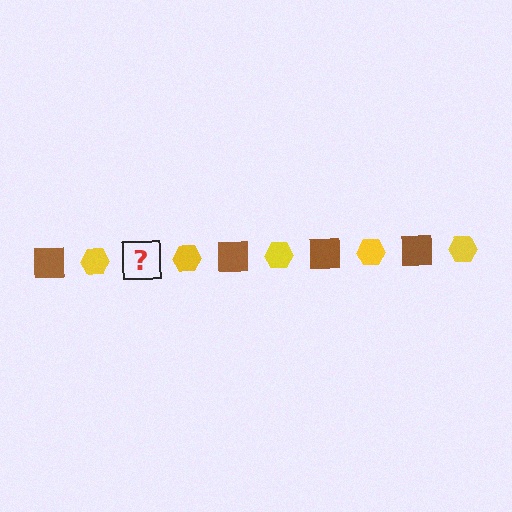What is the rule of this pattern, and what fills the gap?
The rule is that the pattern alternates between brown square and yellow hexagon. The gap should be filled with a brown square.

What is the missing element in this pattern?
The missing element is a brown square.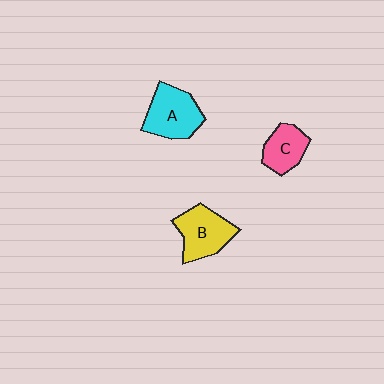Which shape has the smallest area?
Shape C (pink).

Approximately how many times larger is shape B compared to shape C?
Approximately 1.4 times.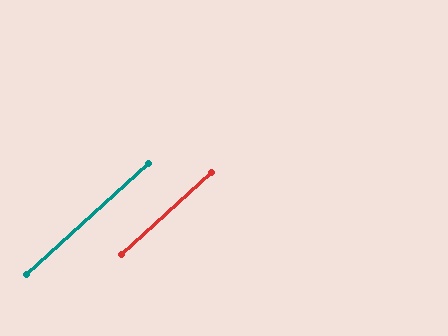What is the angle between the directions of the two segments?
Approximately 0 degrees.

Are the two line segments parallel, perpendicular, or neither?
Parallel — their directions differ by only 0.2°.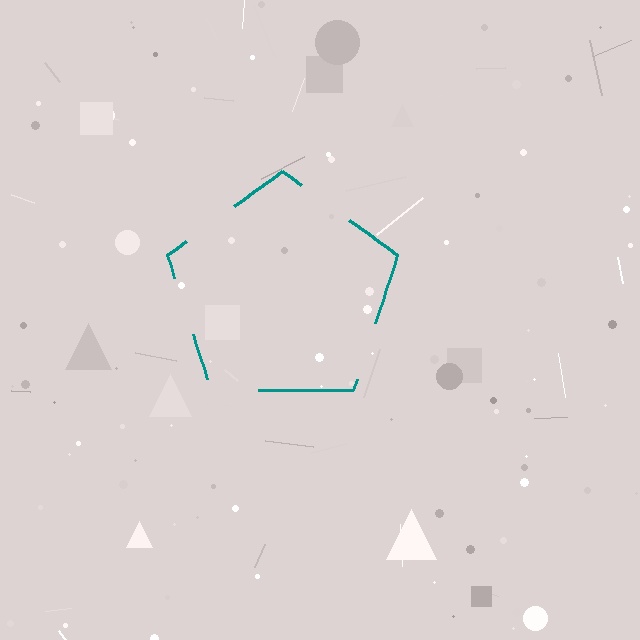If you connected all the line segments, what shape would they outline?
They would outline a pentagon.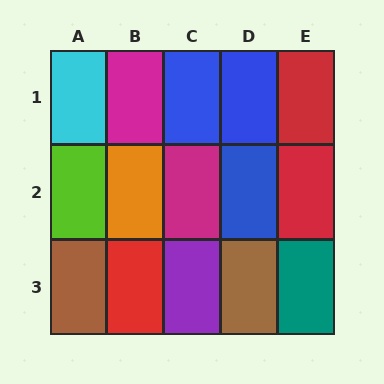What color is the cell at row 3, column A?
Brown.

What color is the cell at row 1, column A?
Cyan.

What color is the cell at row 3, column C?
Purple.